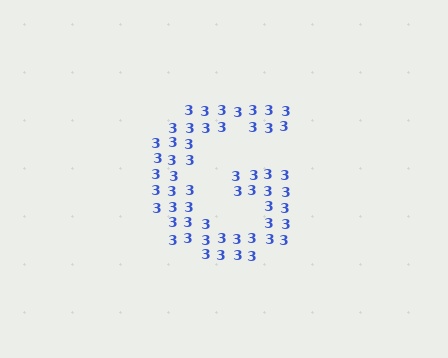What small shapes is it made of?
It is made of small digit 3's.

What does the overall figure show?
The overall figure shows the letter G.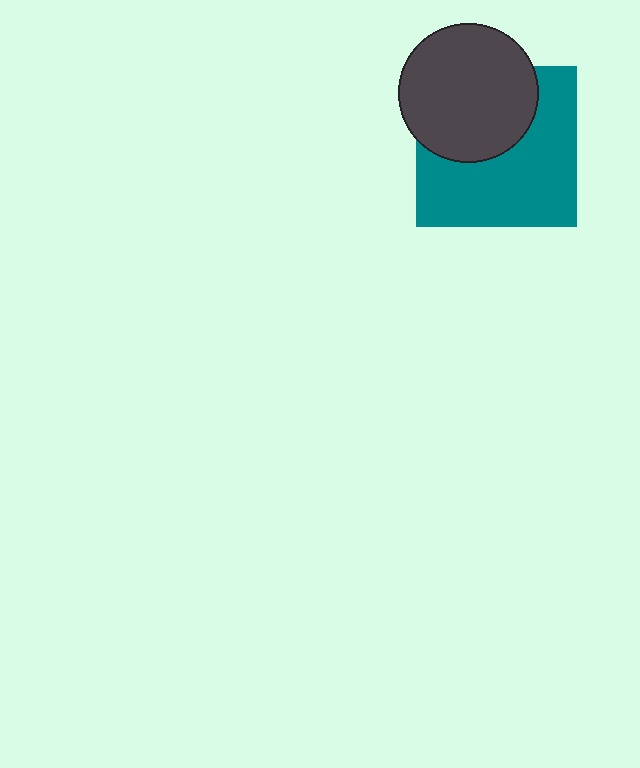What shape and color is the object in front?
The object in front is a dark gray circle.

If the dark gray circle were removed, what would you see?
You would see the complete teal square.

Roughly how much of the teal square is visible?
About half of it is visible (roughly 60%).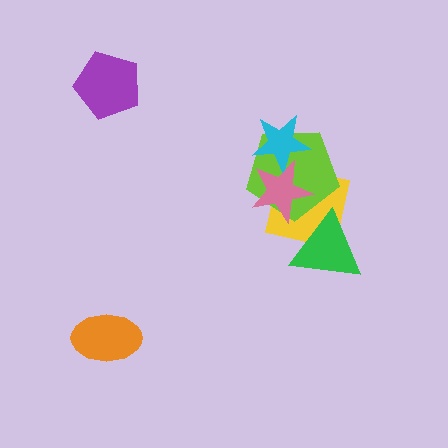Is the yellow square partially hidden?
Yes, it is partially covered by another shape.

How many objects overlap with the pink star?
3 objects overlap with the pink star.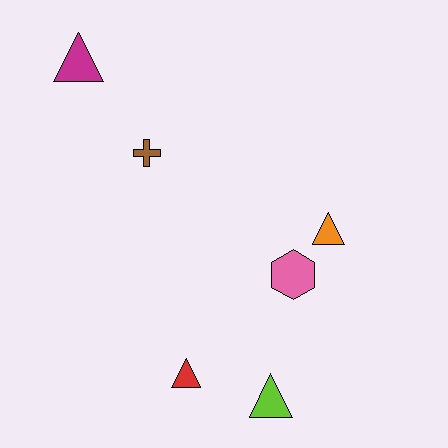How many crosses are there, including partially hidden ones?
There is 1 cross.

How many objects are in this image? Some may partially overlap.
There are 6 objects.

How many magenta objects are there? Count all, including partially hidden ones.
There is 1 magenta object.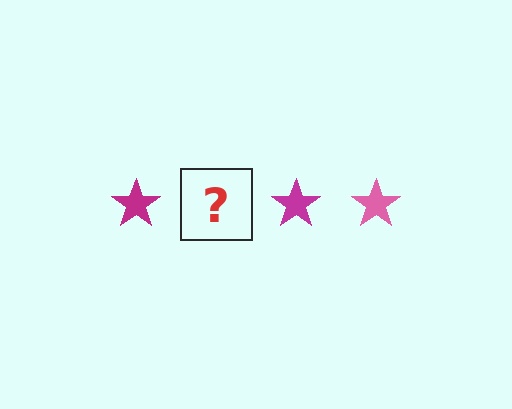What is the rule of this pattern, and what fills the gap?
The rule is that the pattern cycles through magenta, pink stars. The gap should be filled with a pink star.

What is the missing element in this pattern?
The missing element is a pink star.